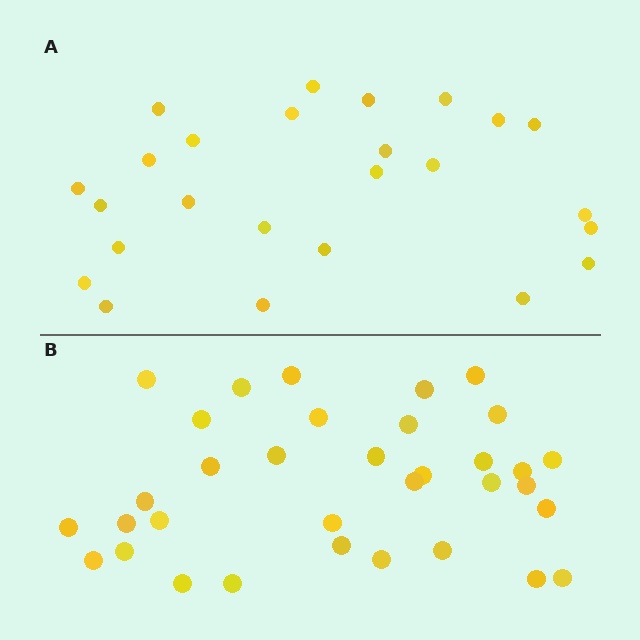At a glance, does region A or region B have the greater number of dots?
Region B (the bottom region) has more dots.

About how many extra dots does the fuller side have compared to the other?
Region B has roughly 8 or so more dots than region A.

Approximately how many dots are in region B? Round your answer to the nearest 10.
About 30 dots. (The exact count is 34, which rounds to 30.)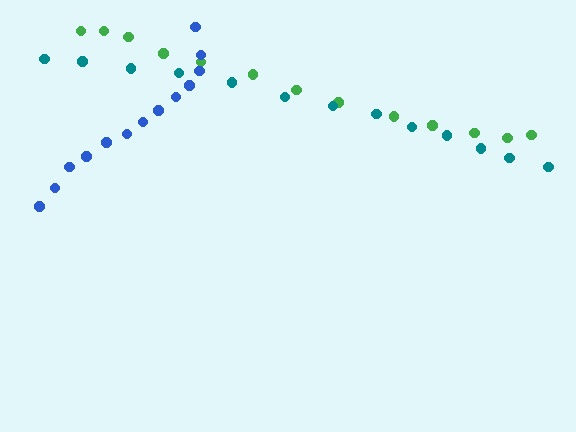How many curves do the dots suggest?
There are 3 distinct paths.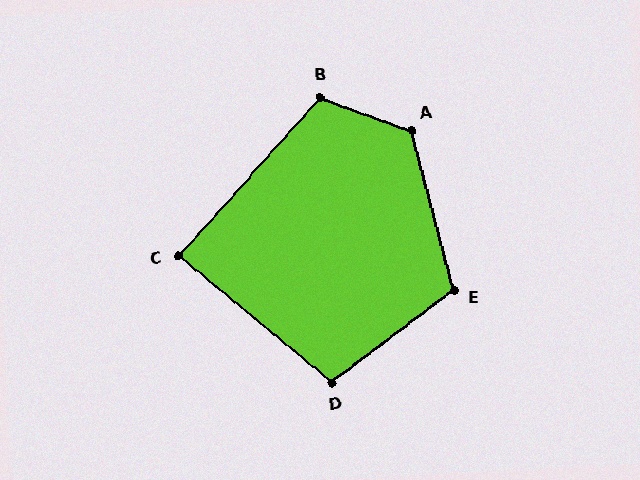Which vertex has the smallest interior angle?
C, at approximately 87 degrees.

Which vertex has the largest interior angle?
A, at approximately 125 degrees.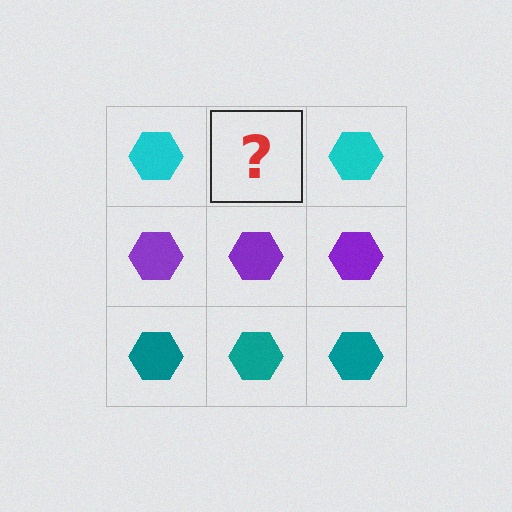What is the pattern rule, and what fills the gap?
The rule is that each row has a consistent color. The gap should be filled with a cyan hexagon.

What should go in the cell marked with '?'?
The missing cell should contain a cyan hexagon.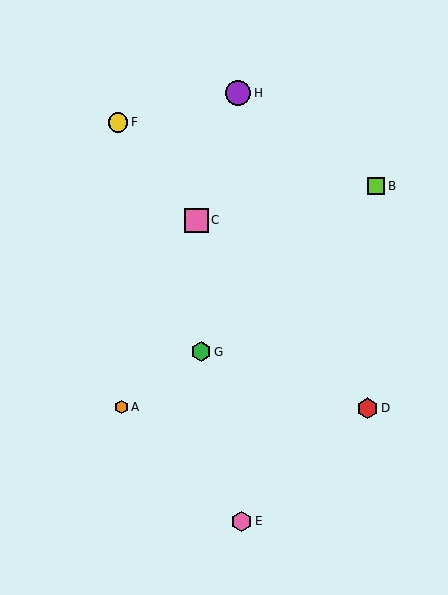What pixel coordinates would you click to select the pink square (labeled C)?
Click at (196, 220) to select the pink square C.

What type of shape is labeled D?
Shape D is a red hexagon.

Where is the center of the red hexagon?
The center of the red hexagon is at (368, 408).